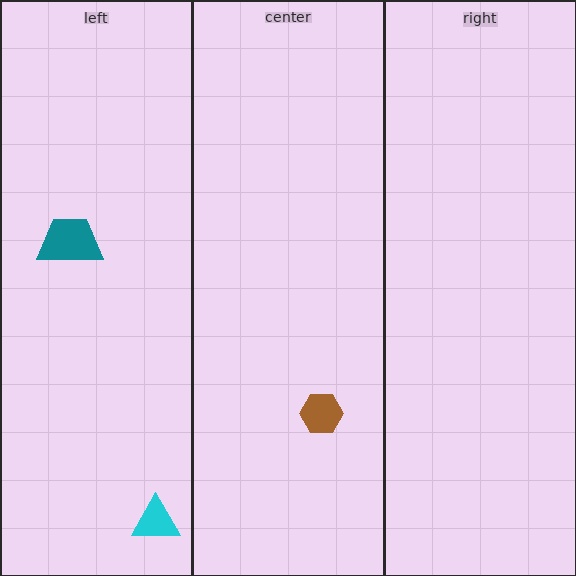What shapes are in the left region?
The teal trapezoid, the cyan triangle.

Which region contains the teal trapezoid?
The left region.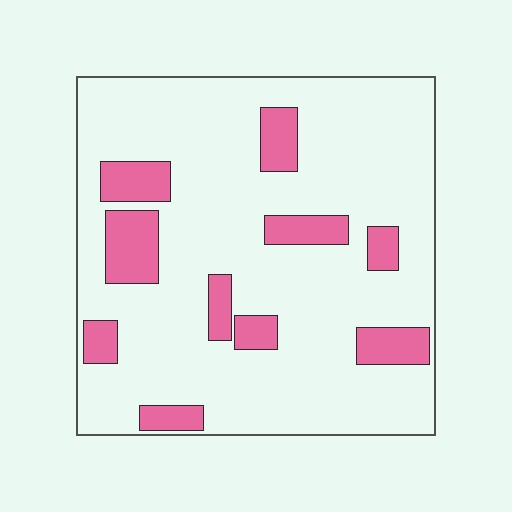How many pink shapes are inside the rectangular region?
10.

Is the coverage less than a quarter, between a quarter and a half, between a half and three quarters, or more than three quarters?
Less than a quarter.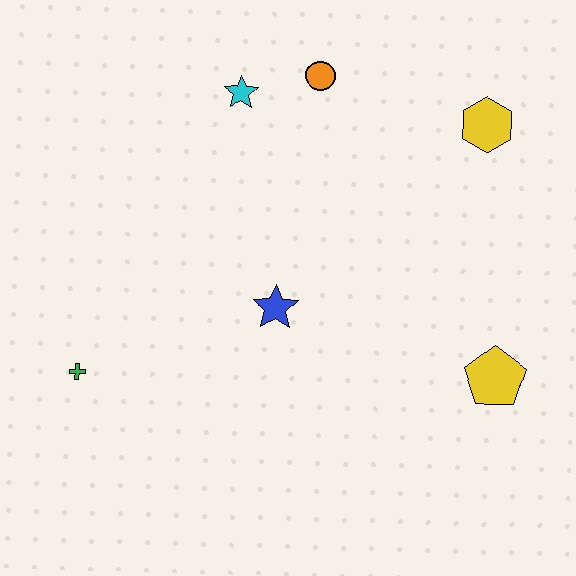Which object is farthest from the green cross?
The yellow hexagon is farthest from the green cross.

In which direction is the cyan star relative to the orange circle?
The cyan star is to the left of the orange circle.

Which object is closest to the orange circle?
The cyan star is closest to the orange circle.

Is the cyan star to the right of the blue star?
No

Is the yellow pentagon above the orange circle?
No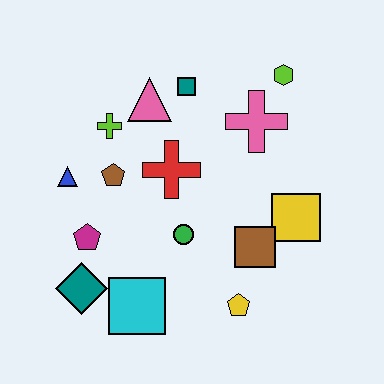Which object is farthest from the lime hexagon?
The teal diamond is farthest from the lime hexagon.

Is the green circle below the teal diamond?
No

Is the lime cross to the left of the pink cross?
Yes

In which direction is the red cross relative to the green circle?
The red cross is above the green circle.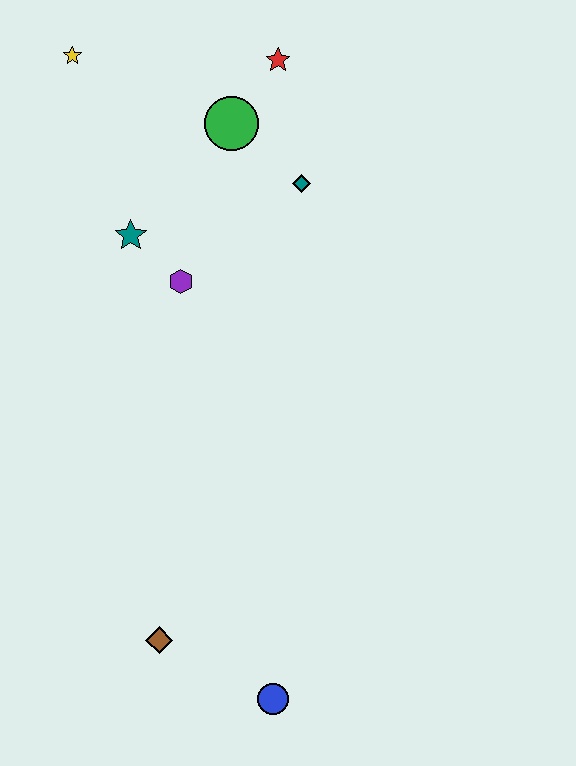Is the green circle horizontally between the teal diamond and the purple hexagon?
Yes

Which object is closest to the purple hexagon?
The teal star is closest to the purple hexagon.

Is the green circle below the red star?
Yes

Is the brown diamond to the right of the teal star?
Yes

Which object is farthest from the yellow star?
The blue circle is farthest from the yellow star.